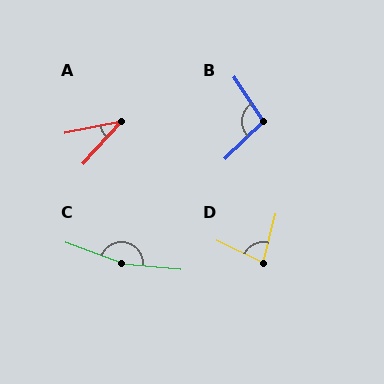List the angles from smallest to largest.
A (37°), D (78°), B (100°), C (164°).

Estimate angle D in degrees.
Approximately 78 degrees.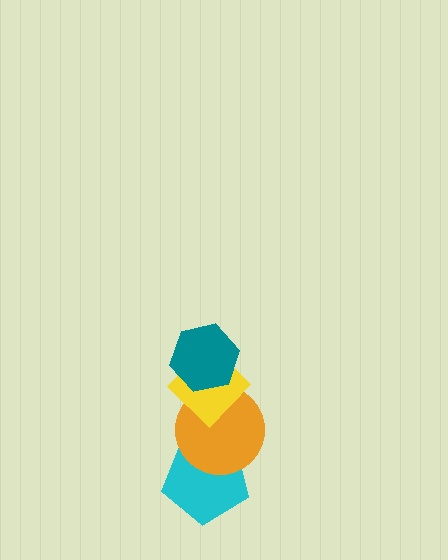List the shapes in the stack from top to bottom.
From top to bottom: the teal hexagon, the yellow diamond, the orange circle, the cyan pentagon.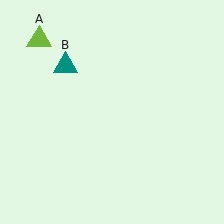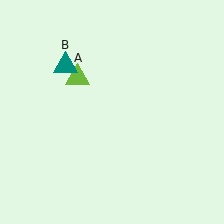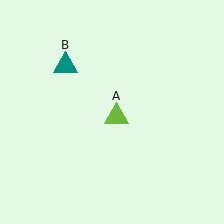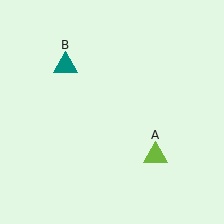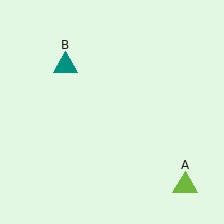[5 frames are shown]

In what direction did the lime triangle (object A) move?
The lime triangle (object A) moved down and to the right.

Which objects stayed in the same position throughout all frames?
Teal triangle (object B) remained stationary.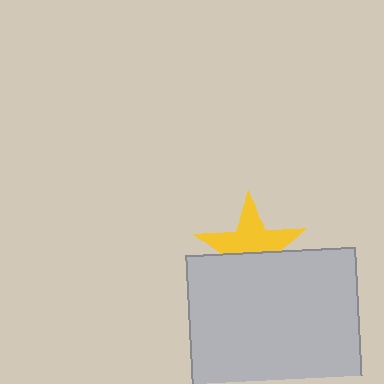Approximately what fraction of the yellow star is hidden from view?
Roughly 41% of the yellow star is hidden behind the light gray square.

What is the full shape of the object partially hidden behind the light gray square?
The partially hidden object is a yellow star.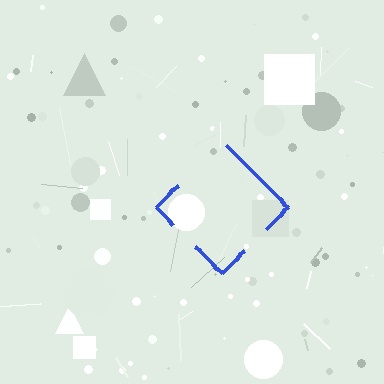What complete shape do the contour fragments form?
The contour fragments form a diamond.